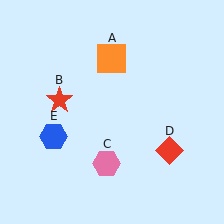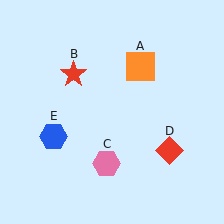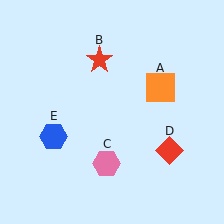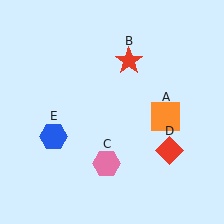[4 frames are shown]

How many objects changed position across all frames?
2 objects changed position: orange square (object A), red star (object B).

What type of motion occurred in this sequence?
The orange square (object A), red star (object B) rotated clockwise around the center of the scene.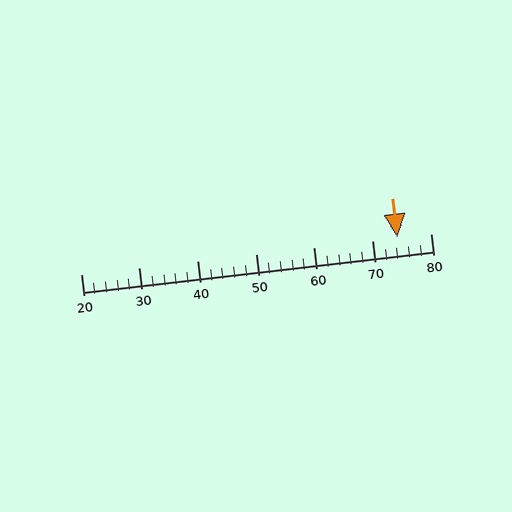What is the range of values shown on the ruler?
The ruler shows values from 20 to 80.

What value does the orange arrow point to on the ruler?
The orange arrow points to approximately 74.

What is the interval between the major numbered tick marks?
The major tick marks are spaced 10 units apart.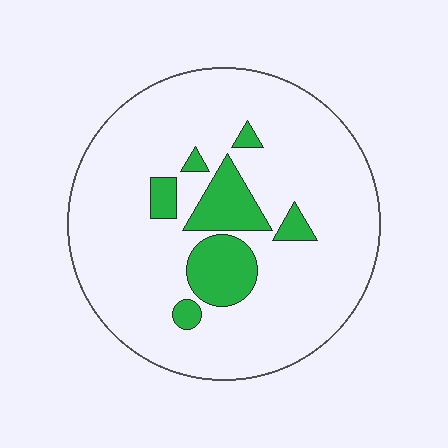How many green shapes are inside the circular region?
7.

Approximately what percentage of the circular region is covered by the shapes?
Approximately 15%.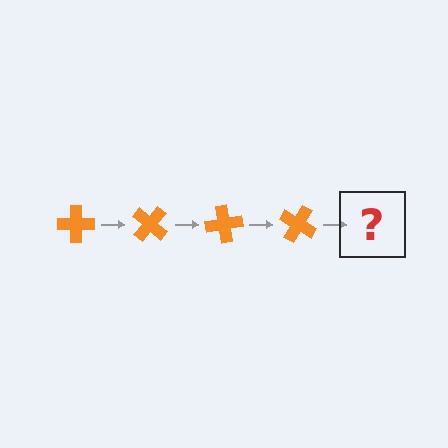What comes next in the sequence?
The next element should be an orange cross rotated 160 degrees.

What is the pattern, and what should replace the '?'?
The pattern is that the cross rotates 40 degrees each step. The '?' should be an orange cross rotated 160 degrees.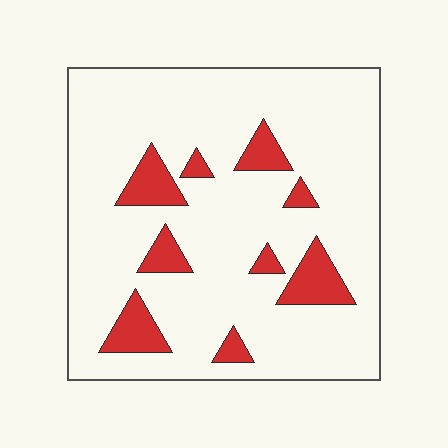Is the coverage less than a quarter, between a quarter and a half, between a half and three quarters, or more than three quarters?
Less than a quarter.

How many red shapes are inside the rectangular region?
9.